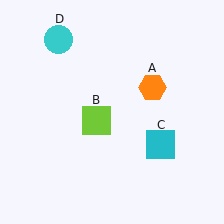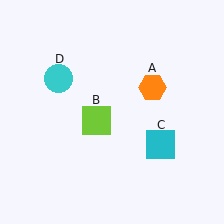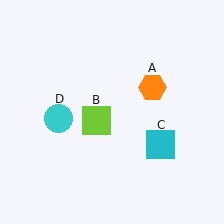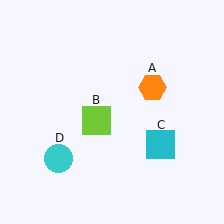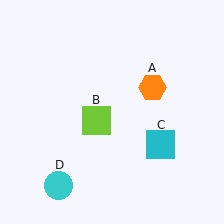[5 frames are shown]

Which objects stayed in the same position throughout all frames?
Orange hexagon (object A) and lime square (object B) and cyan square (object C) remained stationary.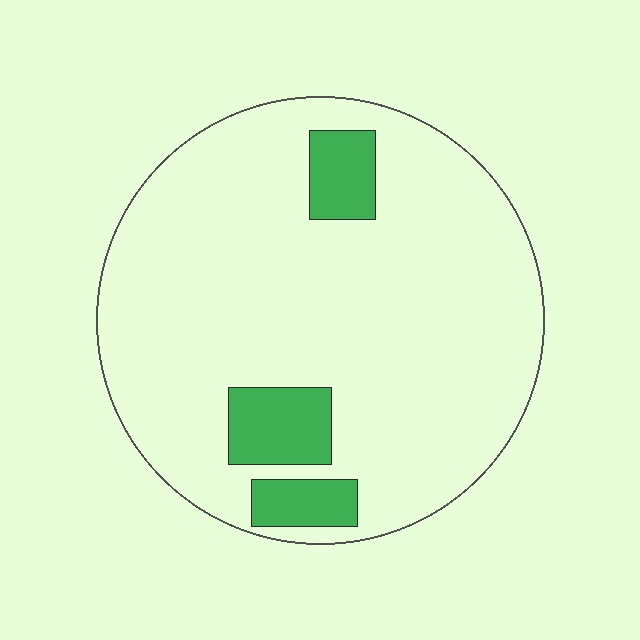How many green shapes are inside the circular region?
3.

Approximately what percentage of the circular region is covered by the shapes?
Approximately 10%.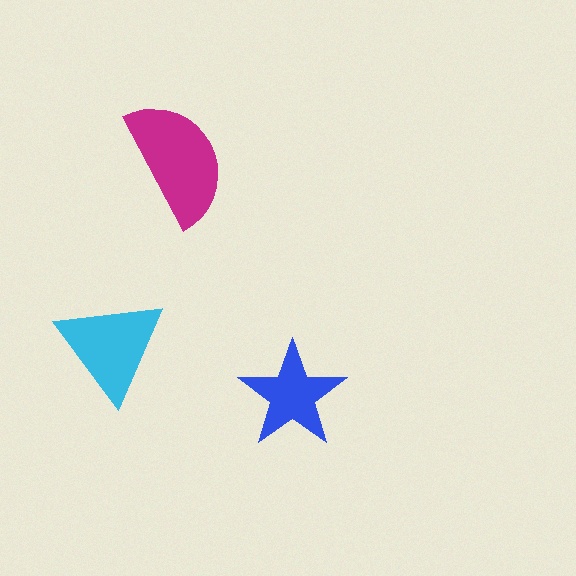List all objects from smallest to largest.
The blue star, the cyan triangle, the magenta semicircle.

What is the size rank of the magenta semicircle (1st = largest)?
1st.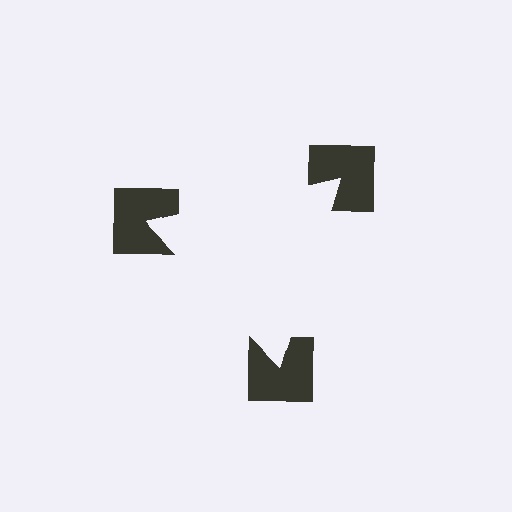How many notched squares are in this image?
There are 3 — one at each vertex of the illusory triangle.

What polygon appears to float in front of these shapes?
An illusory triangle — its edges are inferred from the aligned wedge cuts in the notched squares, not physically drawn.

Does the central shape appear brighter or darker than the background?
It typically appears slightly brighter than the background, even though no actual brightness change is drawn.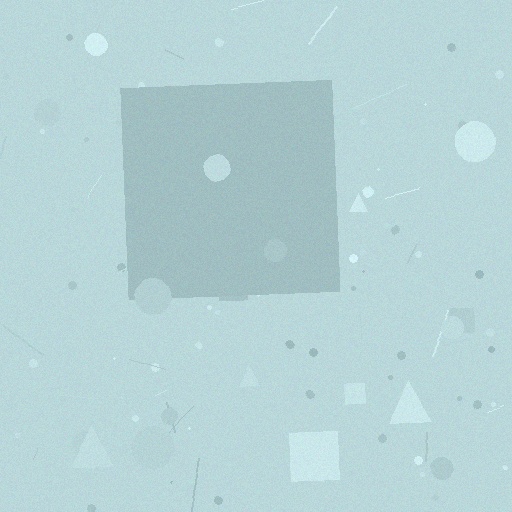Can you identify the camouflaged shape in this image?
The camouflaged shape is a square.